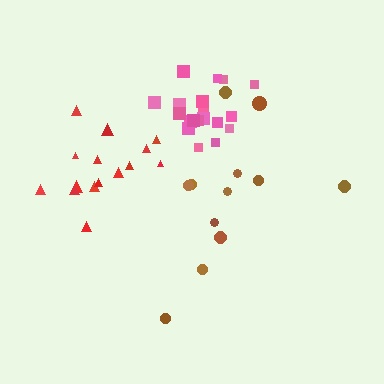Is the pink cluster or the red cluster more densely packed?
Pink.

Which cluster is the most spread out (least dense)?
Brown.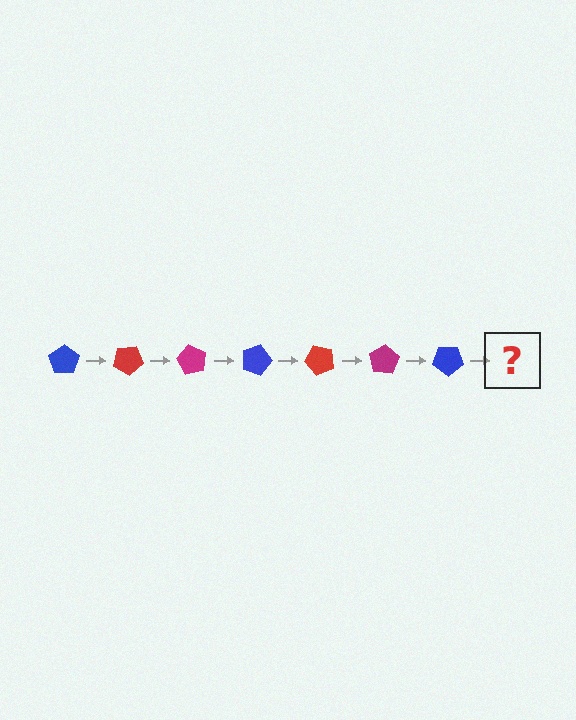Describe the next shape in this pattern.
It should be a red pentagon, rotated 210 degrees from the start.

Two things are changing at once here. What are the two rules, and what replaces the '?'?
The two rules are that it rotates 30 degrees each step and the color cycles through blue, red, and magenta. The '?' should be a red pentagon, rotated 210 degrees from the start.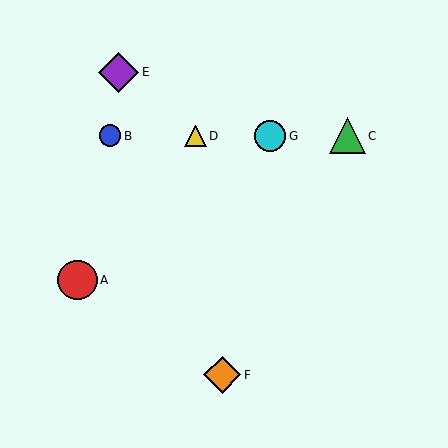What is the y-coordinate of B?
Object B is at y≈136.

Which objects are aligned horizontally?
Objects B, C, D, G are aligned horizontally.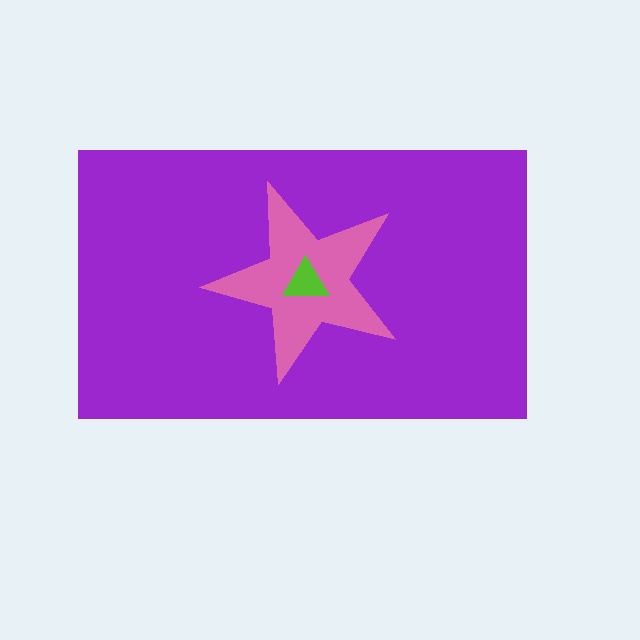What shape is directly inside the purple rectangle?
The pink star.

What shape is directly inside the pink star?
The lime triangle.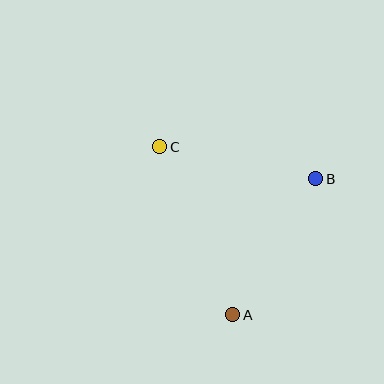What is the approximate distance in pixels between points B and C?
The distance between B and C is approximately 159 pixels.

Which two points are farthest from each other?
Points A and C are farthest from each other.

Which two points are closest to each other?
Points A and B are closest to each other.